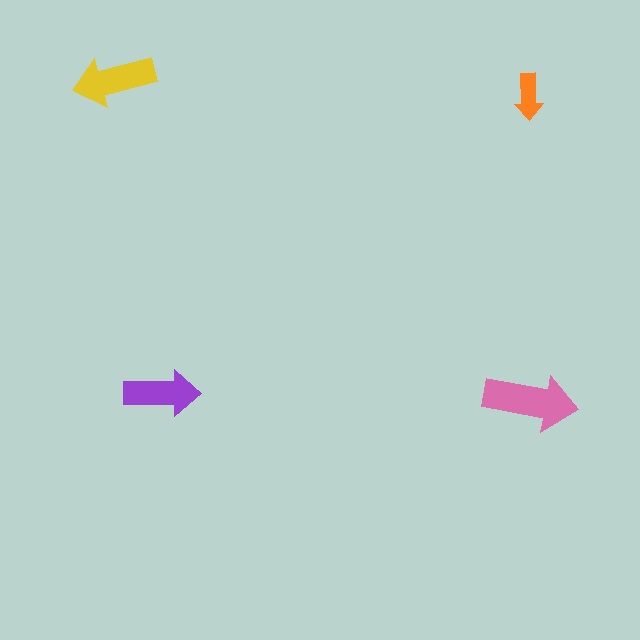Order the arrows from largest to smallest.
the pink one, the yellow one, the purple one, the orange one.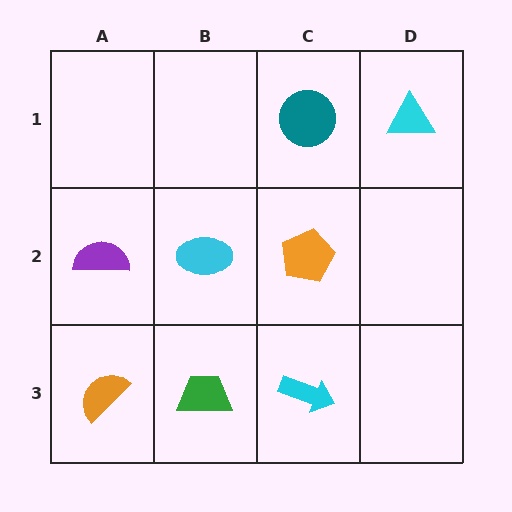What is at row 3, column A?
An orange semicircle.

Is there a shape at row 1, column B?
No, that cell is empty.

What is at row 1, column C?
A teal circle.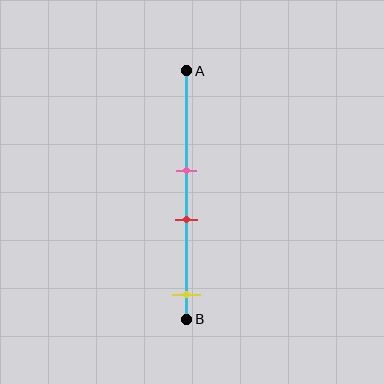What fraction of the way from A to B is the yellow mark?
The yellow mark is approximately 90% (0.9) of the way from A to B.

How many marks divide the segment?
There are 3 marks dividing the segment.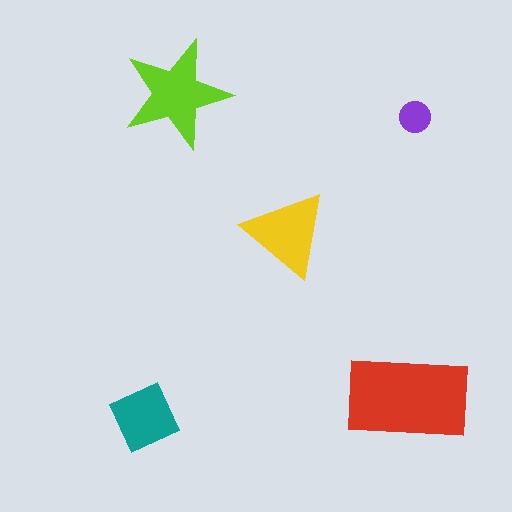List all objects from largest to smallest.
The red rectangle, the lime star, the yellow triangle, the teal square, the purple circle.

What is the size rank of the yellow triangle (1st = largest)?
3rd.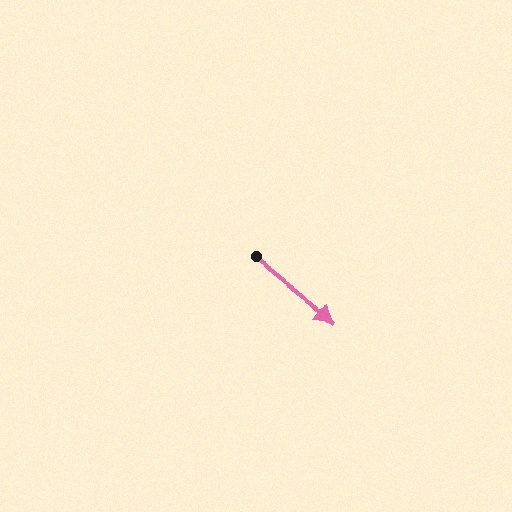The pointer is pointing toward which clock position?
Roughly 4 o'clock.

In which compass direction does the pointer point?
Southeast.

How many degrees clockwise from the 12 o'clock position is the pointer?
Approximately 128 degrees.